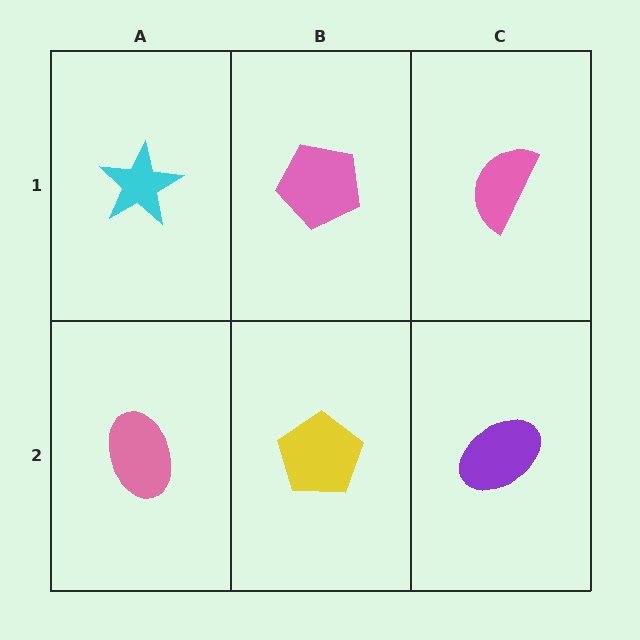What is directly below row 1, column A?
A pink ellipse.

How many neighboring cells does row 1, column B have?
3.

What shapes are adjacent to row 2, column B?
A pink pentagon (row 1, column B), a pink ellipse (row 2, column A), a purple ellipse (row 2, column C).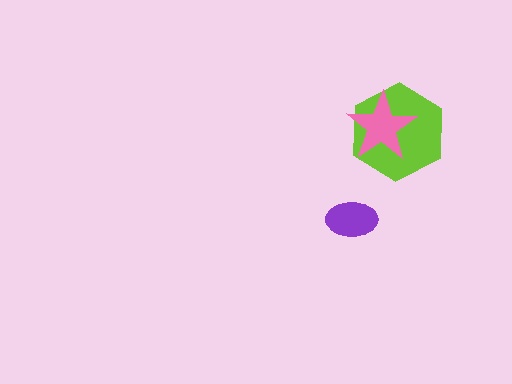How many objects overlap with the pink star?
1 object overlaps with the pink star.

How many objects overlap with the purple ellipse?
0 objects overlap with the purple ellipse.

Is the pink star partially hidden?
No, no other shape covers it.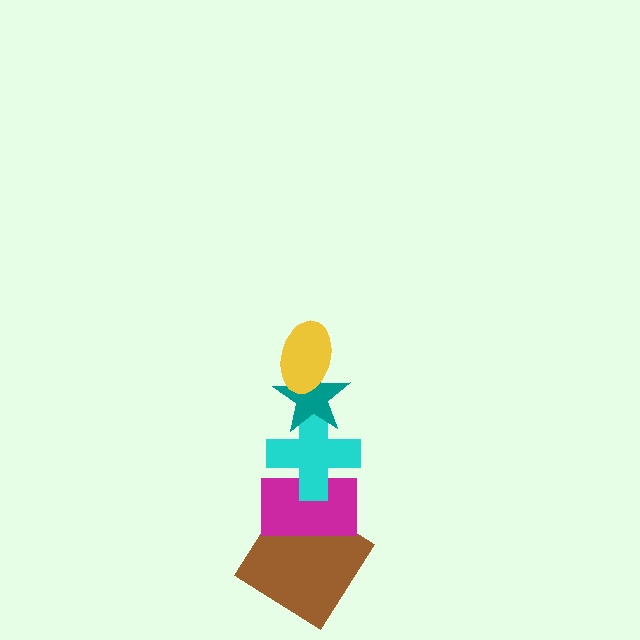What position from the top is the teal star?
The teal star is 2nd from the top.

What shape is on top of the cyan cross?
The teal star is on top of the cyan cross.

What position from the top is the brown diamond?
The brown diamond is 5th from the top.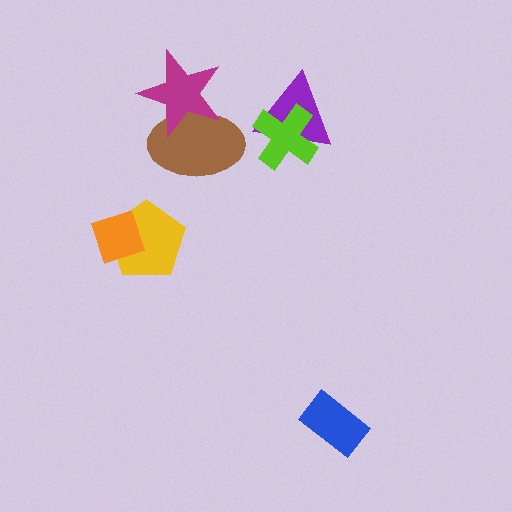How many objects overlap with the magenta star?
1 object overlaps with the magenta star.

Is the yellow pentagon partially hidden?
Yes, it is partially covered by another shape.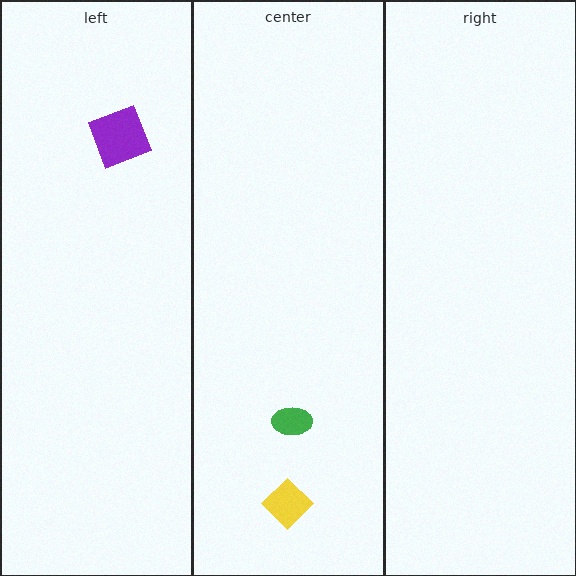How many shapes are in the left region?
1.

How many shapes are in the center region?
2.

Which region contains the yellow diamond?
The center region.